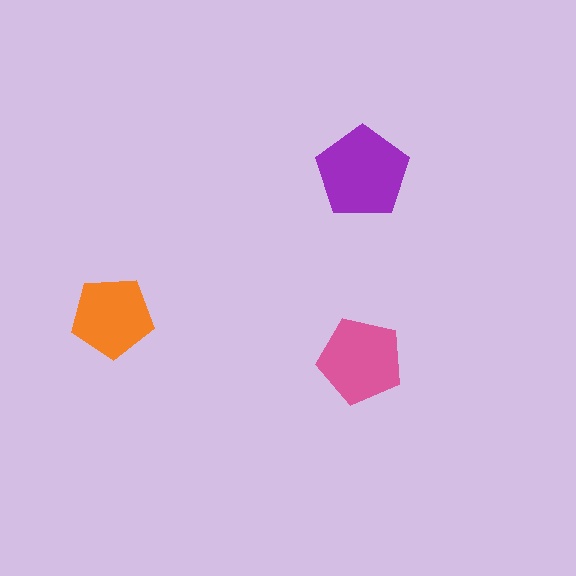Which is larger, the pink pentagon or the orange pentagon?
The pink one.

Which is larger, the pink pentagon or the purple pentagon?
The purple one.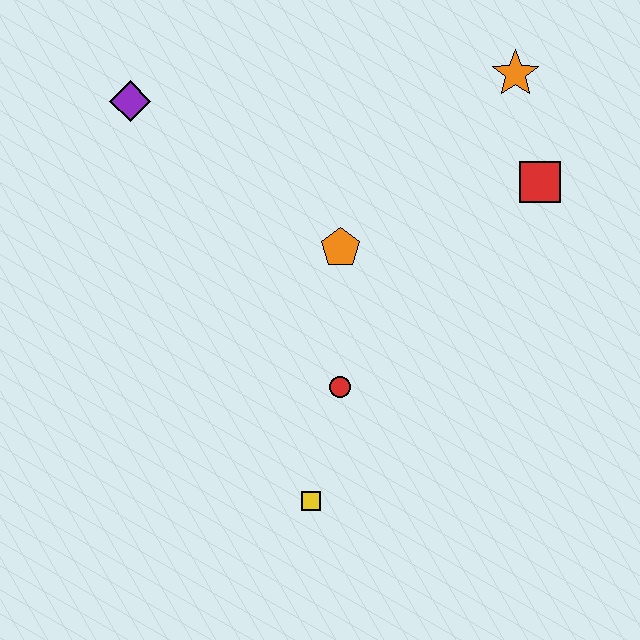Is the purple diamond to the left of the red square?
Yes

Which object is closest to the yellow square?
The red circle is closest to the yellow square.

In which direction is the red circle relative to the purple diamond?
The red circle is below the purple diamond.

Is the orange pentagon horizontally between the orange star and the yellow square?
Yes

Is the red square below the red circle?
No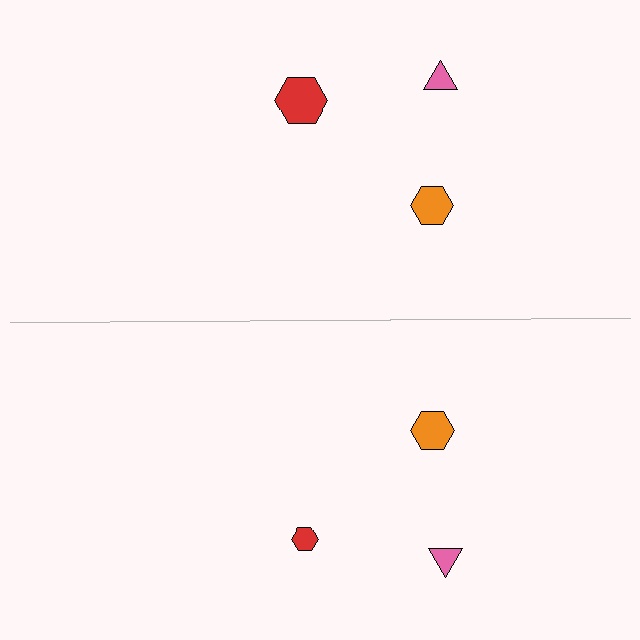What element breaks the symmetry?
The red hexagon on the bottom side has a different size than its mirror counterpart.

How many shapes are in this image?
There are 6 shapes in this image.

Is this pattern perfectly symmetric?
No, the pattern is not perfectly symmetric. The red hexagon on the bottom side has a different size than its mirror counterpart.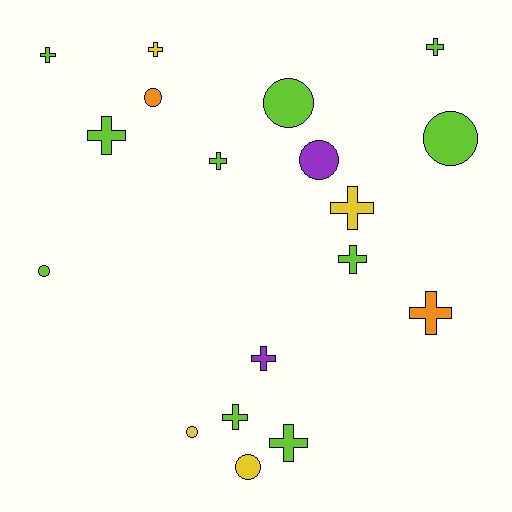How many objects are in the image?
There are 18 objects.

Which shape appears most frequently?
Cross, with 11 objects.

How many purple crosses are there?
There is 1 purple cross.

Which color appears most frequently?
Lime, with 10 objects.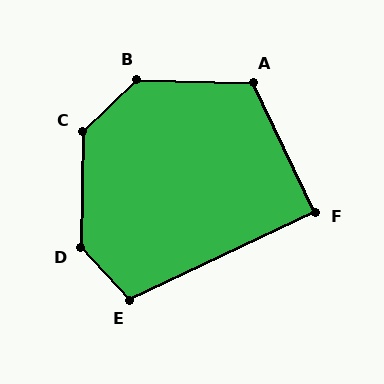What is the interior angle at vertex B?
Approximately 135 degrees (obtuse).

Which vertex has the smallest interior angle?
F, at approximately 90 degrees.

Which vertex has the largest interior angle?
D, at approximately 136 degrees.